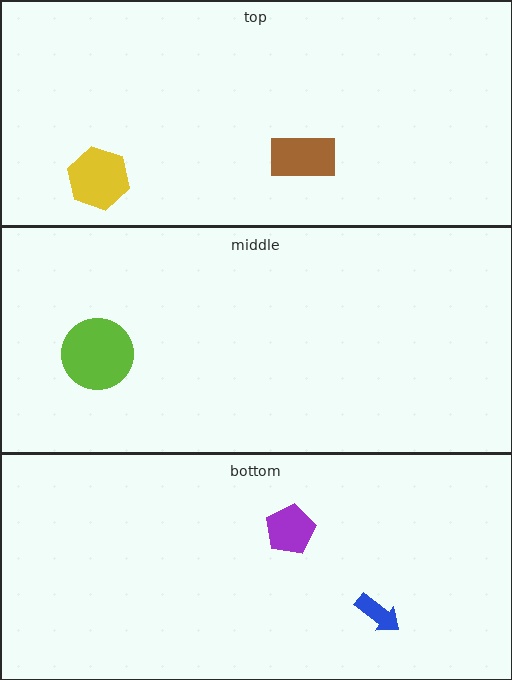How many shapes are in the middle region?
1.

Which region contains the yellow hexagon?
The top region.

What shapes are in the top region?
The brown rectangle, the yellow hexagon.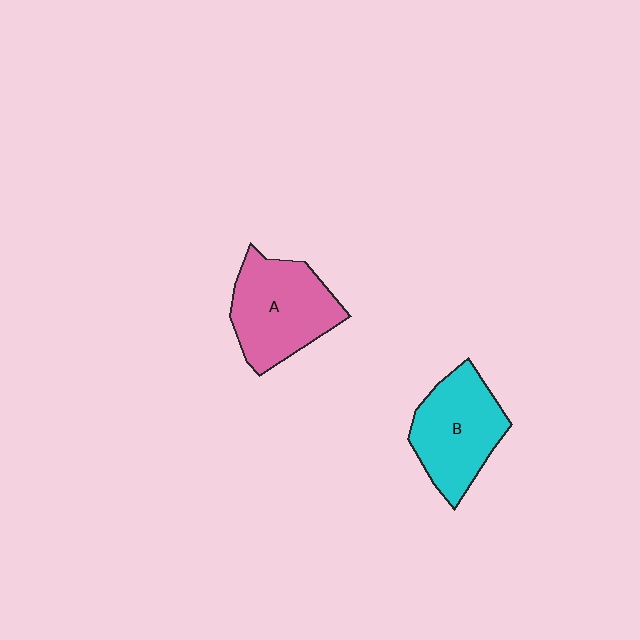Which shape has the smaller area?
Shape B (cyan).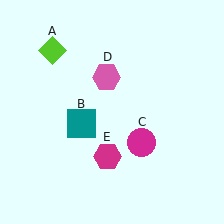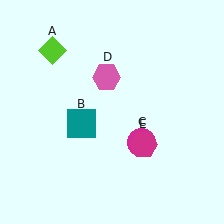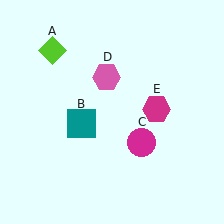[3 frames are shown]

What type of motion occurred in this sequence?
The magenta hexagon (object E) rotated counterclockwise around the center of the scene.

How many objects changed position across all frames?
1 object changed position: magenta hexagon (object E).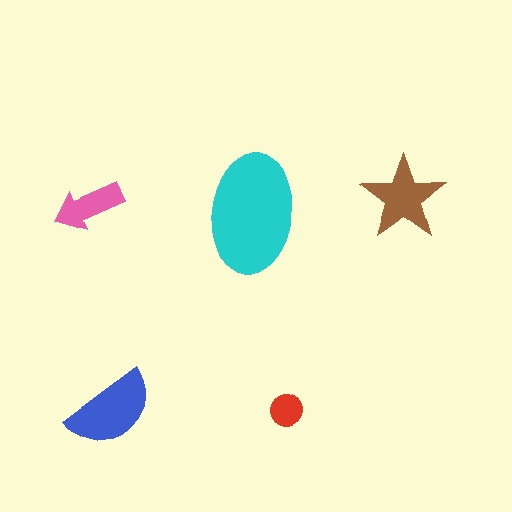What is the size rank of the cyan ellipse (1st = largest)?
1st.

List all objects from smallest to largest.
The red circle, the pink arrow, the brown star, the blue semicircle, the cyan ellipse.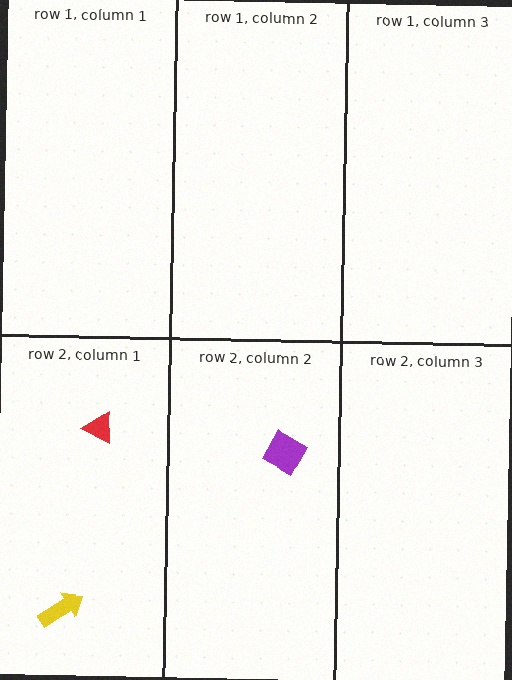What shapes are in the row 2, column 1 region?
The red triangle, the yellow arrow.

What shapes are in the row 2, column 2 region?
The purple diamond.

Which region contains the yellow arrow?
The row 2, column 1 region.